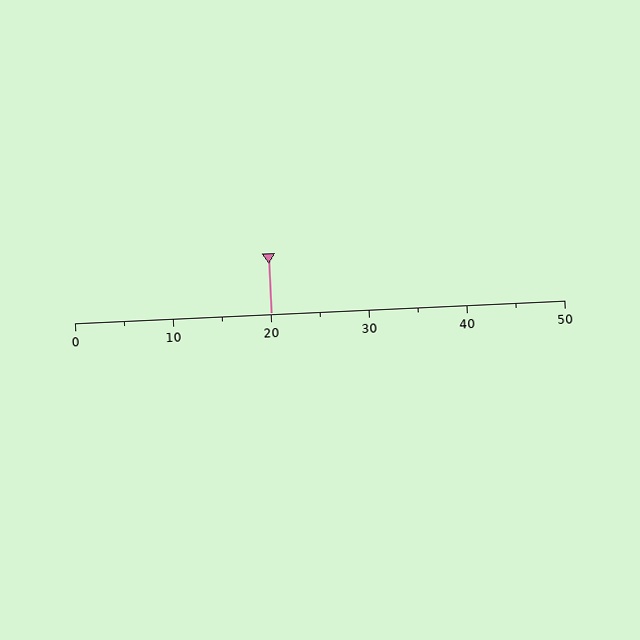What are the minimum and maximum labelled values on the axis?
The axis runs from 0 to 50.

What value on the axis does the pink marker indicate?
The marker indicates approximately 20.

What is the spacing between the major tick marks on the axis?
The major ticks are spaced 10 apart.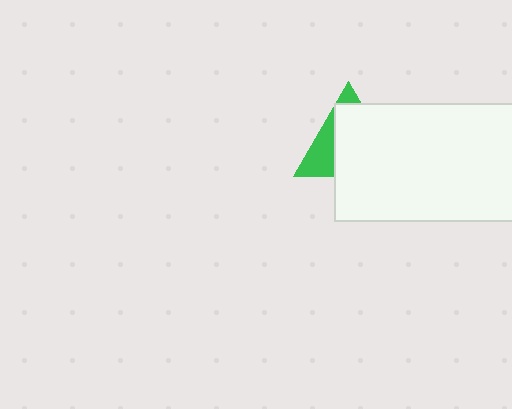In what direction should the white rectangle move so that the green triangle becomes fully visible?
The white rectangle should move toward the lower-right. That is the shortest direction to clear the overlap and leave the green triangle fully visible.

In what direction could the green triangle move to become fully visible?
The green triangle could move toward the upper-left. That would shift it out from behind the white rectangle entirely.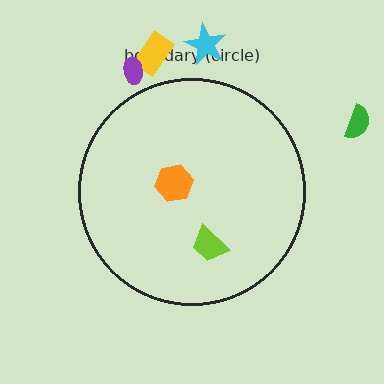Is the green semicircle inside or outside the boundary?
Outside.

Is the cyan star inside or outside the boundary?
Outside.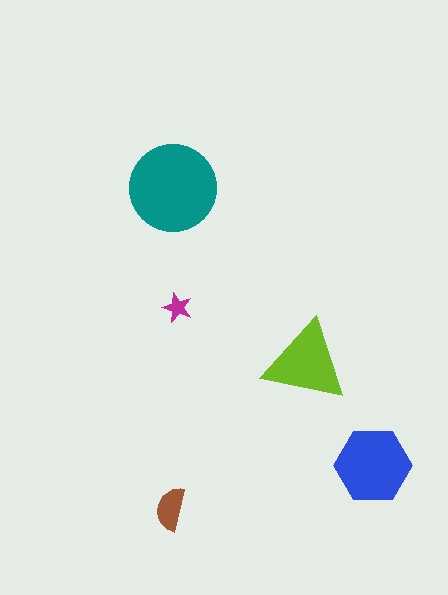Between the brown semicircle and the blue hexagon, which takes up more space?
The blue hexagon.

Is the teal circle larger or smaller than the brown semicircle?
Larger.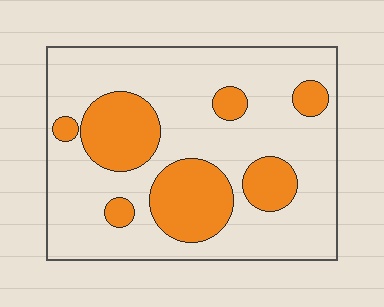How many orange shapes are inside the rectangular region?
7.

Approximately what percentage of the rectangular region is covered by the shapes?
Approximately 25%.